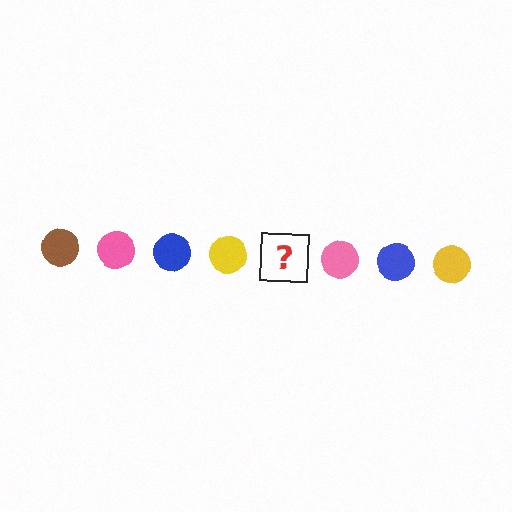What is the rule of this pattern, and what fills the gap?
The rule is that the pattern cycles through brown, pink, blue, yellow circles. The gap should be filled with a brown circle.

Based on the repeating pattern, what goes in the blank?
The blank should be a brown circle.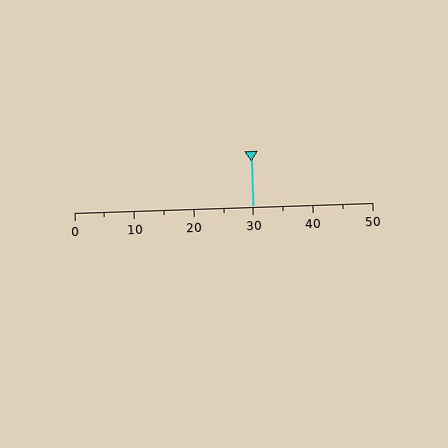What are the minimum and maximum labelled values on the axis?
The axis runs from 0 to 50.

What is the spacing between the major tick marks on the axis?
The major ticks are spaced 10 apart.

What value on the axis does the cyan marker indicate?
The marker indicates approximately 30.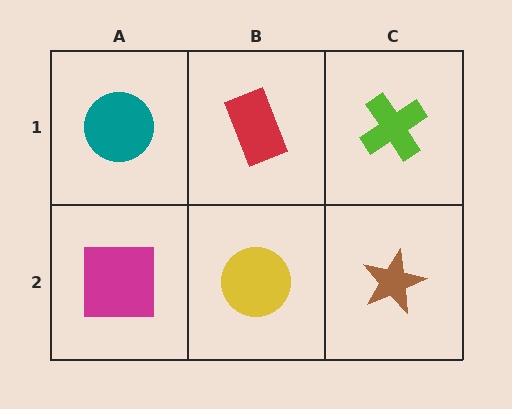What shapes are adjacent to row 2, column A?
A teal circle (row 1, column A), a yellow circle (row 2, column B).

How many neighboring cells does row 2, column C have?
2.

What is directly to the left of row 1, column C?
A red rectangle.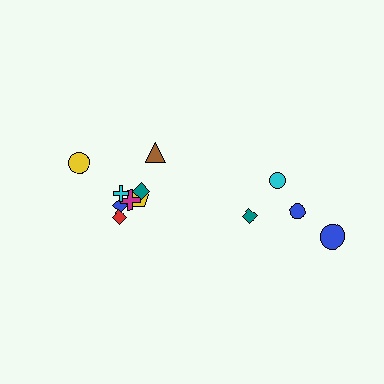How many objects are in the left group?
There are 8 objects.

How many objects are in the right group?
There are 4 objects.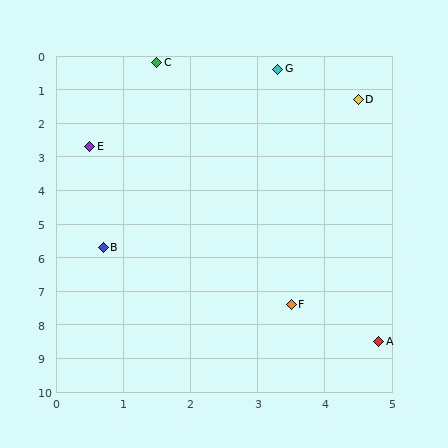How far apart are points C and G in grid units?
Points C and G are about 1.8 grid units apart.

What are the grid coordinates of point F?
Point F is at approximately (3.5, 7.4).